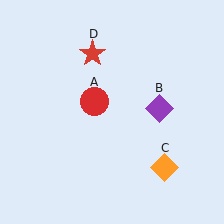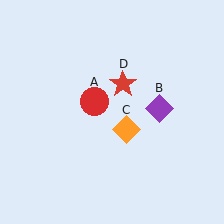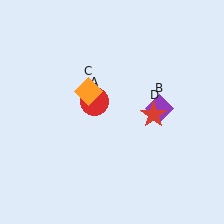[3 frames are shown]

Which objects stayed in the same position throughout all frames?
Red circle (object A) and purple diamond (object B) remained stationary.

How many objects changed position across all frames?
2 objects changed position: orange diamond (object C), red star (object D).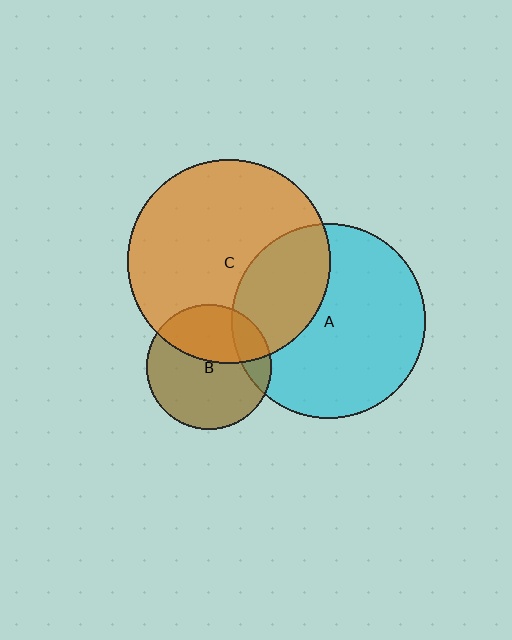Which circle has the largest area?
Circle C (orange).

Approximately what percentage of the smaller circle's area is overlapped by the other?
Approximately 40%.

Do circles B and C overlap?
Yes.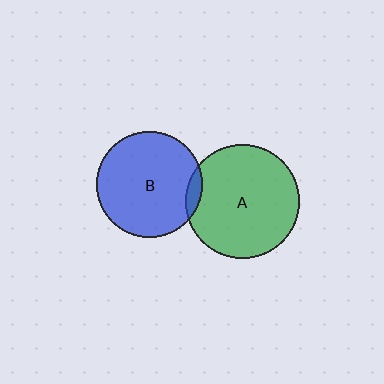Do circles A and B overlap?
Yes.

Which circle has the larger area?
Circle A (green).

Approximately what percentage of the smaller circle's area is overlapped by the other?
Approximately 5%.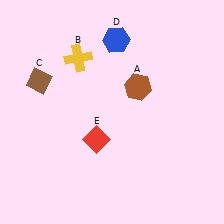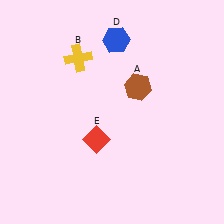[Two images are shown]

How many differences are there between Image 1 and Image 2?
There is 1 difference between the two images.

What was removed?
The brown diamond (C) was removed in Image 2.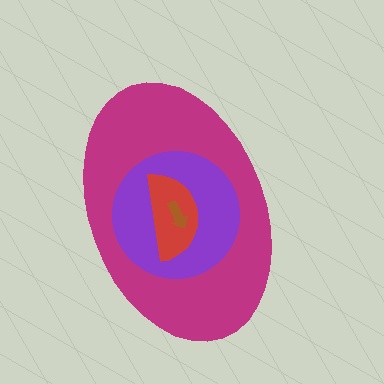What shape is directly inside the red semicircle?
The brown arrow.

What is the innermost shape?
The brown arrow.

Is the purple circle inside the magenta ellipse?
Yes.